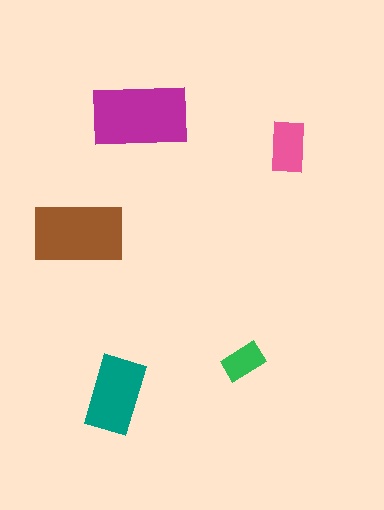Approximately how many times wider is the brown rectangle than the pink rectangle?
About 2 times wider.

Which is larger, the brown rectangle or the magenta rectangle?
The magenta one.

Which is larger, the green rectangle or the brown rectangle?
The brown one.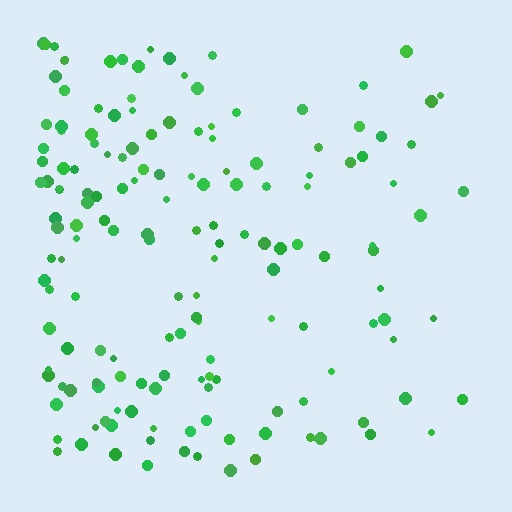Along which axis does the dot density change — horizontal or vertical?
Horizontal.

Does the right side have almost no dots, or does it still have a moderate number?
Still a moderate number, just noticeably fewer than the left.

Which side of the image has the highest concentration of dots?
The left.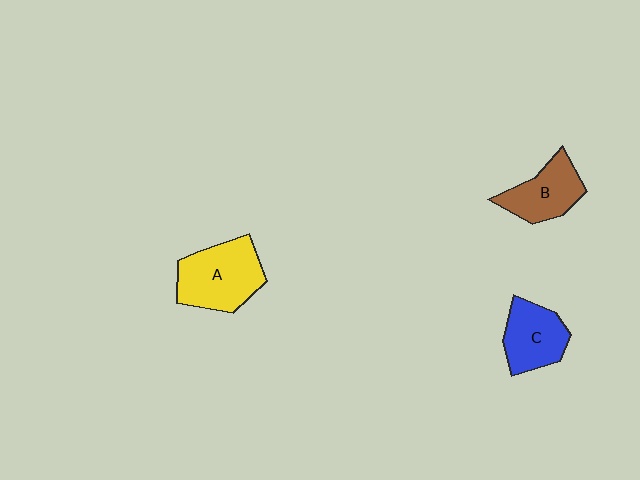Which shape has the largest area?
Shape A (yellow).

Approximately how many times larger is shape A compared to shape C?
Approximately 1.4 times.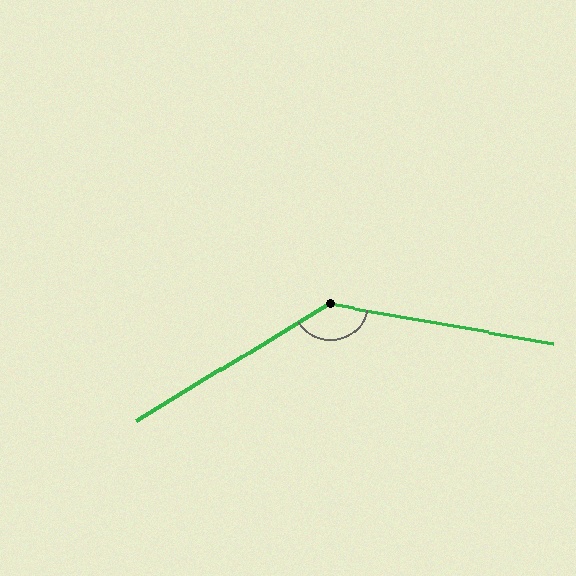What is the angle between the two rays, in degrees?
Approximately 139 degrees.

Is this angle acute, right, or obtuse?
It is obtuse.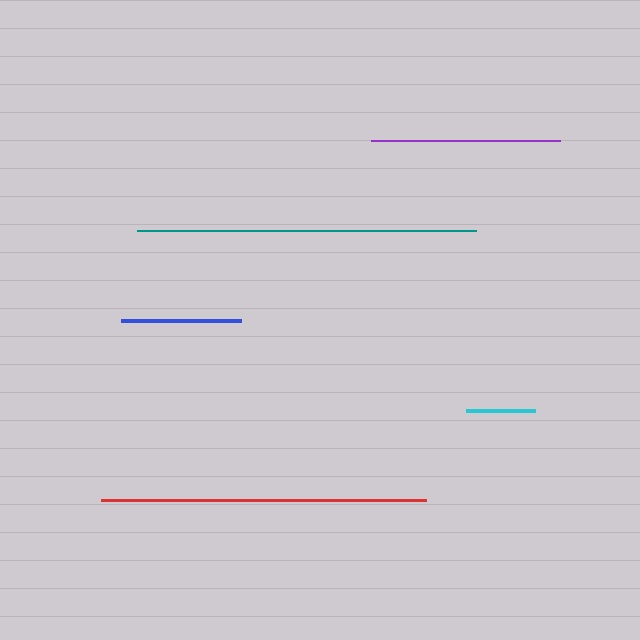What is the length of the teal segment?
The teal segment is approximately 338 pixels long.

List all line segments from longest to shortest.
From longest to shortest: teal, red, purple, blue, cyan.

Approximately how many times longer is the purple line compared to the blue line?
The purple line is approximately 1.6 times the length of the blue line.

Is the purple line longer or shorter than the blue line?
The purple line is longer than the blue line.